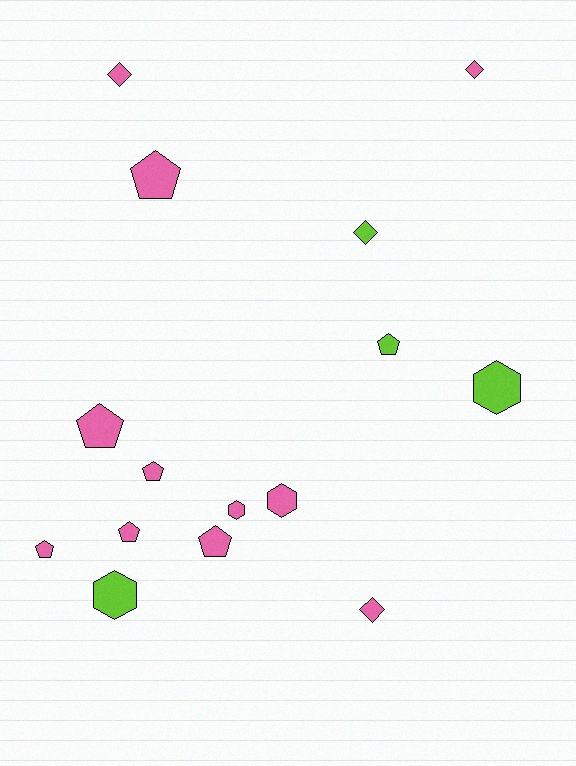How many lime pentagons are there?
There is 1 lime pentagon.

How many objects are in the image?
There are 15 objects.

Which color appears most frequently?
Pink, with 11 objects.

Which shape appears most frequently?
Pentagon, with 7 objects.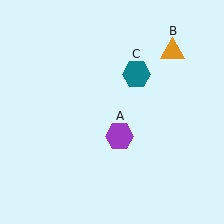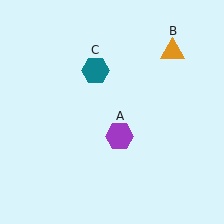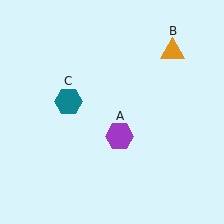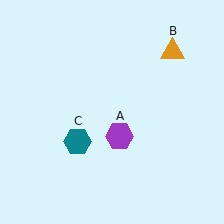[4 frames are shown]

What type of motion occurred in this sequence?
The teal hexagon (object C) rotated counterclockwise around the center of the scene.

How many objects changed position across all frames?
1 object changed position: teal hexagon (object C).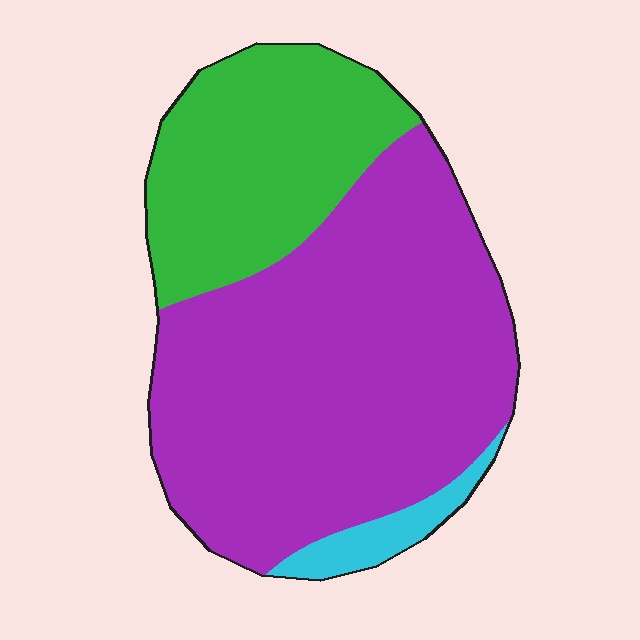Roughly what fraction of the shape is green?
Green covers around 30% of the shape.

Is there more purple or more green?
Purple.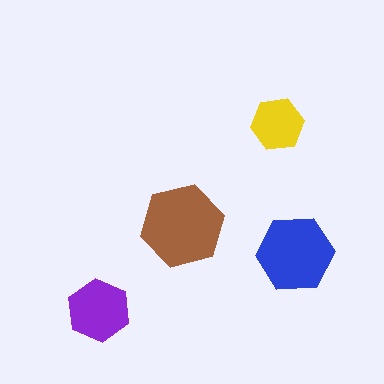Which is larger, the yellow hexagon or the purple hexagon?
The purple one.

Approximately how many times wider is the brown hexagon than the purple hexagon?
About 1.5 times wider.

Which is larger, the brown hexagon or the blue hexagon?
The brown one.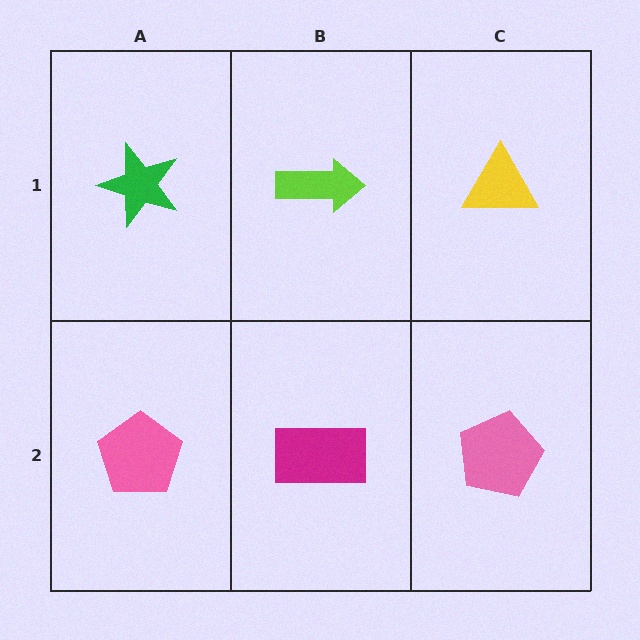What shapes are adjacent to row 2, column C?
A yellow triangle (row 1, column C), a magenta rectangle (row 2, column B).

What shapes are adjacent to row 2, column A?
A green star (row 1, column A), a magenta rectangle (row 2, column B).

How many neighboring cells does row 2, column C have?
2.